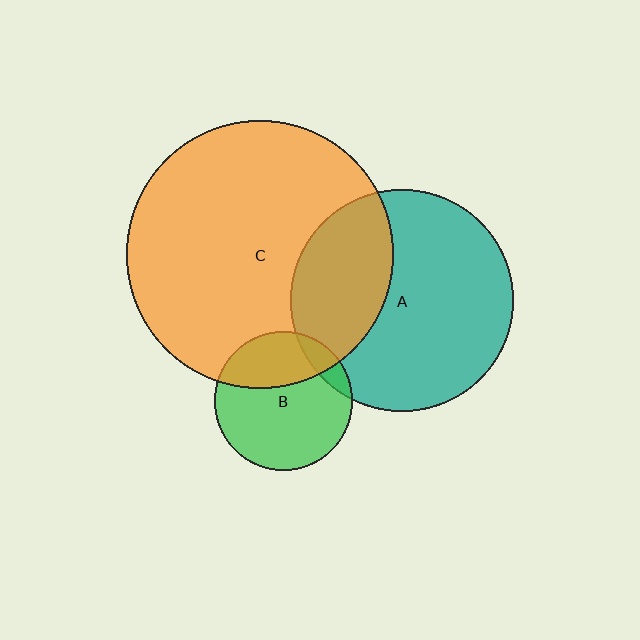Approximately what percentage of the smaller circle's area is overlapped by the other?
Approximately 30%.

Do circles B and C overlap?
Yes.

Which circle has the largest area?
Circle C (orange).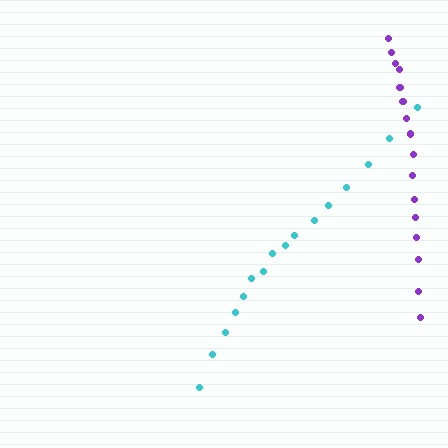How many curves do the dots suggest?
There are 2 distinct paths.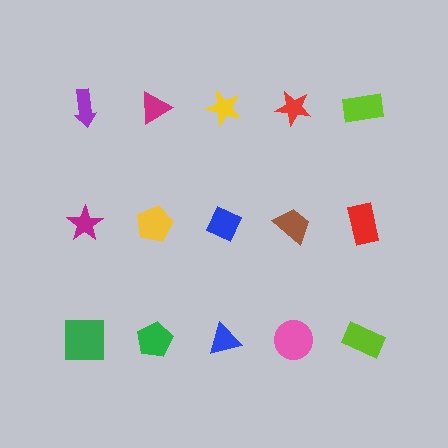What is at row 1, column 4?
A red star.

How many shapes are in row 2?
5 shapes.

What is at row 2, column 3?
A blue diamond.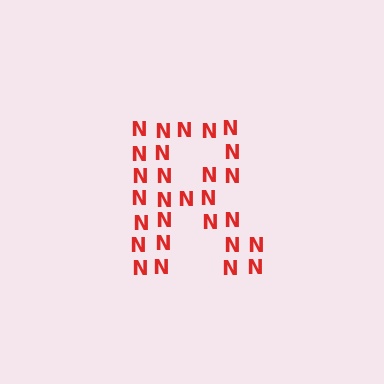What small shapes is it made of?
It is made of small letter N's.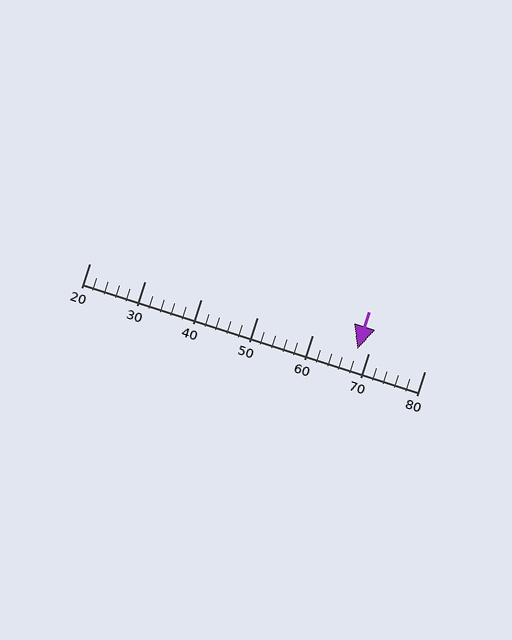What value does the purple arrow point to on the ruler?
The purple arrow points to approximately 68.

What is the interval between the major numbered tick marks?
The major tick marks are spaced 10 units apart.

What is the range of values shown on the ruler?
The ruler shows values from 20 to 80.